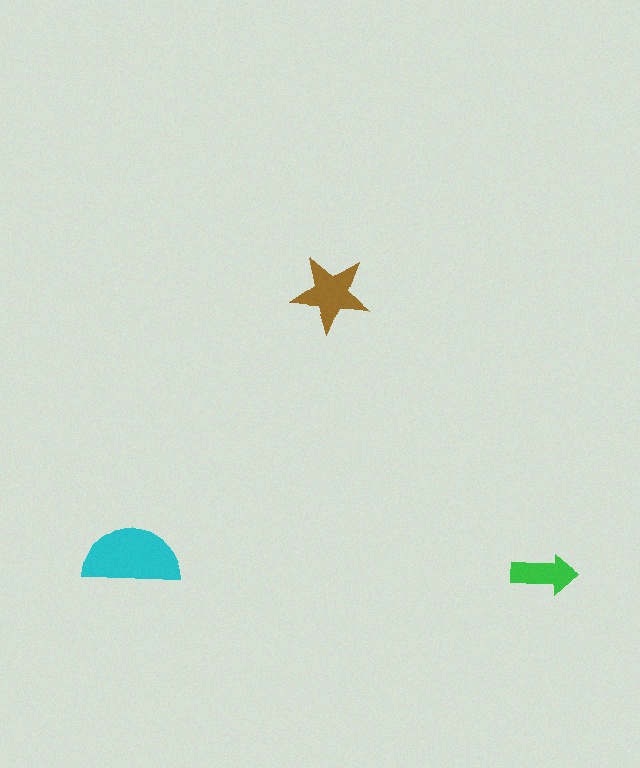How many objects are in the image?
There are 3 objects in the image.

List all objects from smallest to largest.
The green arrow, the brown star, the cyan semicircle.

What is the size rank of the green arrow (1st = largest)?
3rd.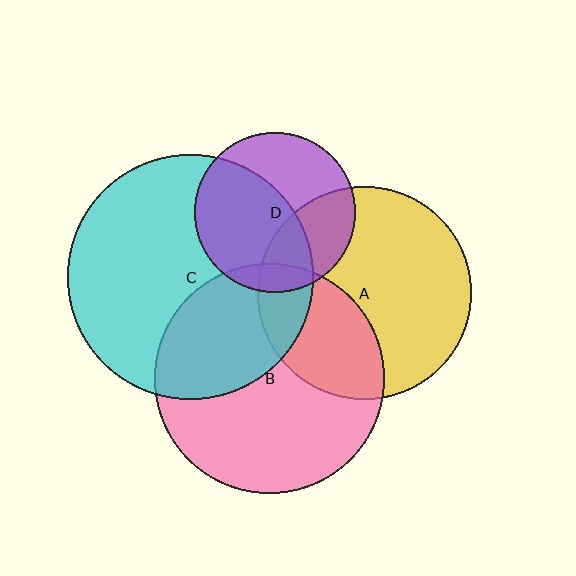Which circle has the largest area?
Circle C (cyan).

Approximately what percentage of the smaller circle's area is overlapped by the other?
Approximately 15%.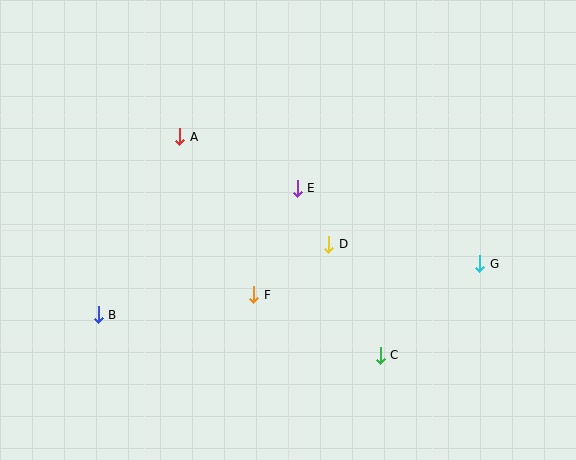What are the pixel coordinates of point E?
Point E is at (297, 188).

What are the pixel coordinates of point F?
Point F is at (254, 295).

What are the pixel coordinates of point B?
Point B is at (98, 315).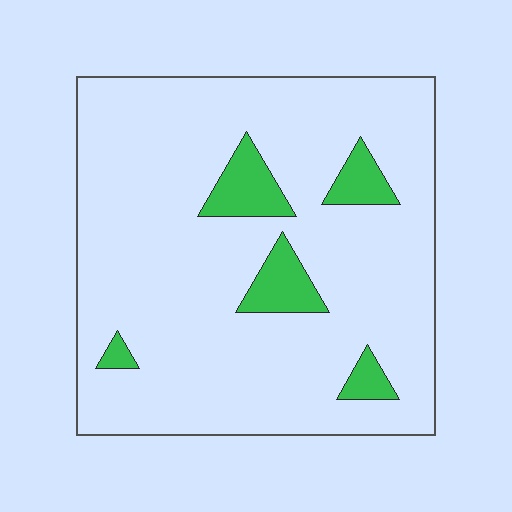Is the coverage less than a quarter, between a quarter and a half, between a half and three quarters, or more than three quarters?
Less than a quarter.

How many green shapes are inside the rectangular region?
5.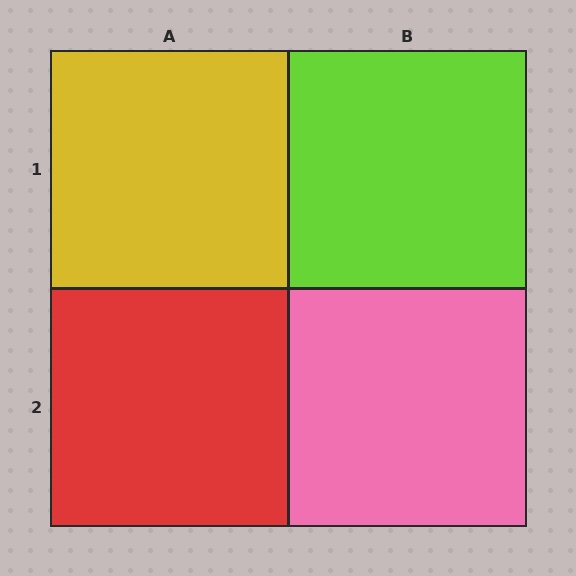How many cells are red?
1 cell is red.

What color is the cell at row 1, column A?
Yellow.